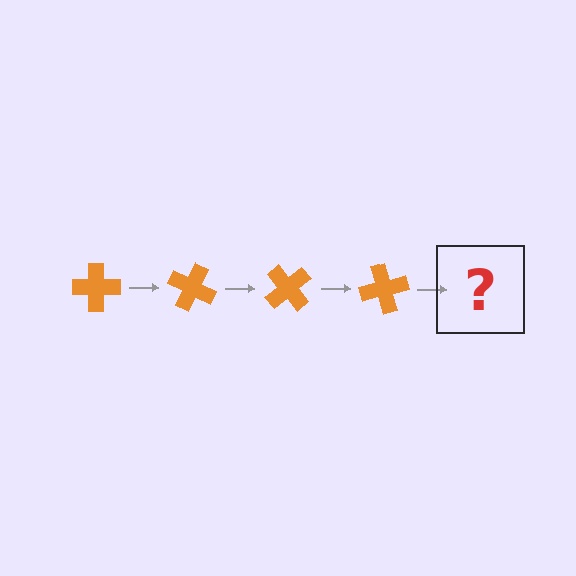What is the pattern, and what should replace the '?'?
The pattern is that the cross rotates 25 degrees each step. The '?' should be an orange cross rotated 100 degrees.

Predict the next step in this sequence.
The next step is an orange cross rotated 100 degrees.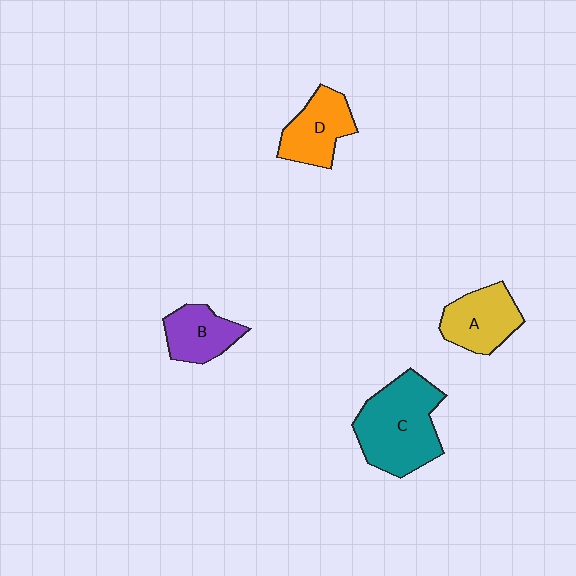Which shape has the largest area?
Shape C (teal).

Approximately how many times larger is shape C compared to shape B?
Approximately 2.0 times.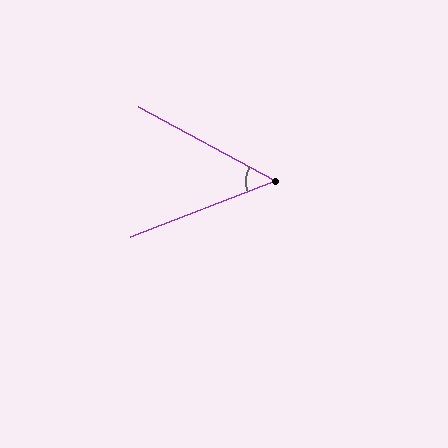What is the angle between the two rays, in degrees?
Approximately 49 degrees.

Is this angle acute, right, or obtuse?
It is acute.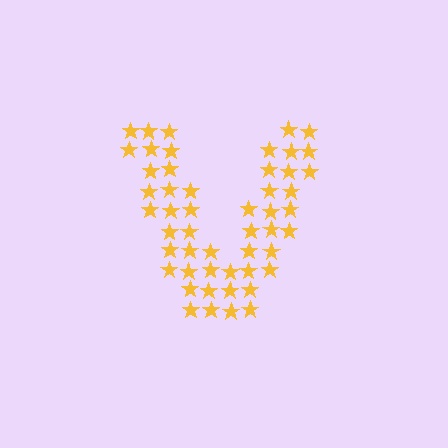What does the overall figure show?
The overall figure shows the letter V.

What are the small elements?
The small elements are stars.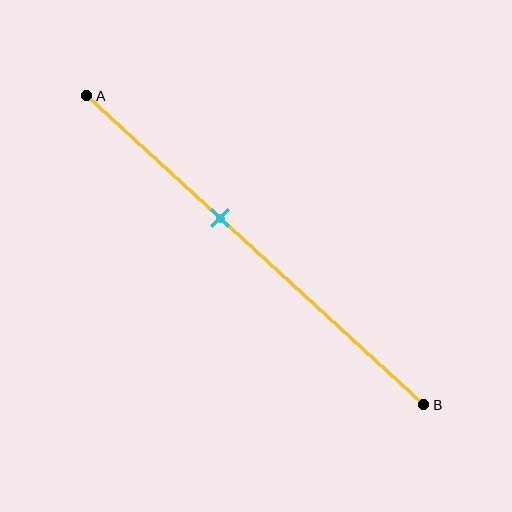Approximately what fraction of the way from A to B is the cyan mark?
The cyan mark is approximately 40% of the way from A to B.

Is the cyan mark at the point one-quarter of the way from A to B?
No, the mark is at about 40% from A, not at the 25% one-quarter point.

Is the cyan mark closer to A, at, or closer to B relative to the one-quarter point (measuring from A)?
The cyan mark is closer to point B than the one-quarter point of segment AB.